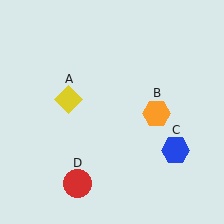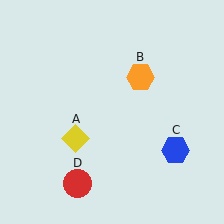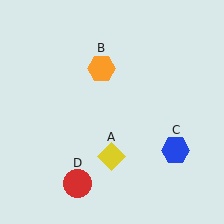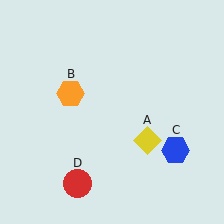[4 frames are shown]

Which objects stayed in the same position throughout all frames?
Blue hexagon (object C) and red circle (object D) remained stationary.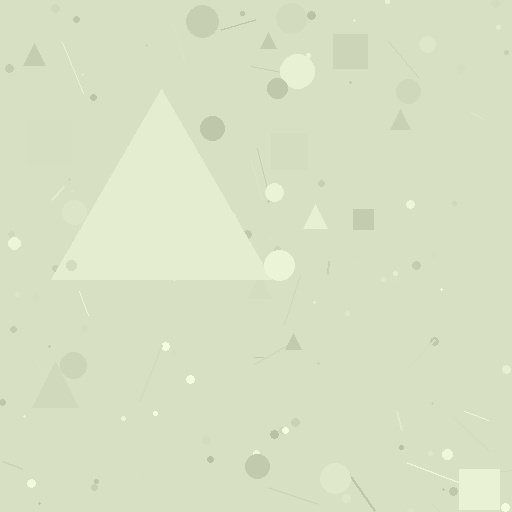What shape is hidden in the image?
A triangle is hidden in the image.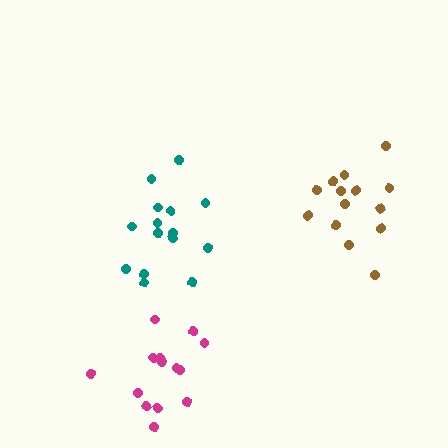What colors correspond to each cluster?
The clusters are colored: brown, magenta, teal.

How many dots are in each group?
Group 1: 14 dots, Group 2: 14 dots, Group 3: 15 dots (43 total).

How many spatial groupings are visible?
There are 3 spatial groupings.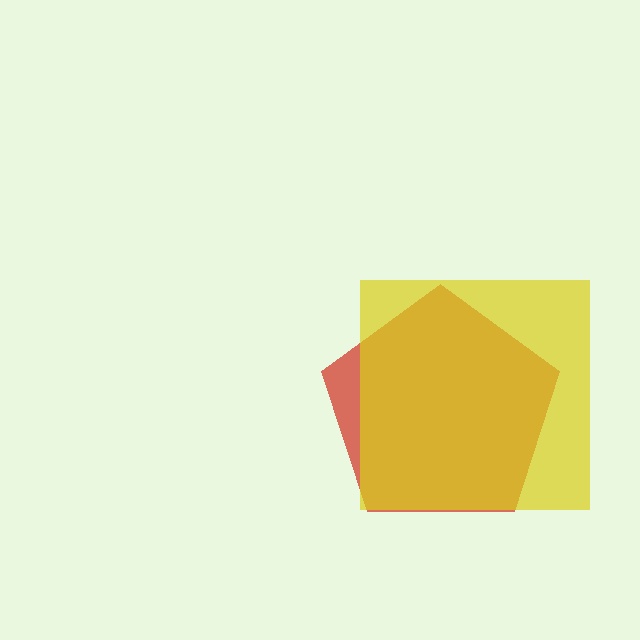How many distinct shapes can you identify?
There are 2 distinct shapes: a red pentagon, a yellow square.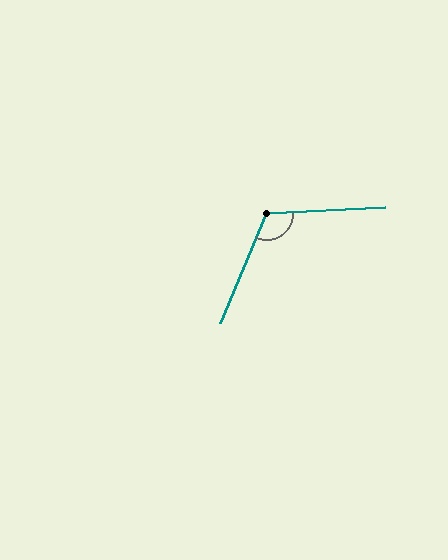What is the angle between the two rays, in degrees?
Approximately 116 degrees.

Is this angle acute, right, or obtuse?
It is obtuse.